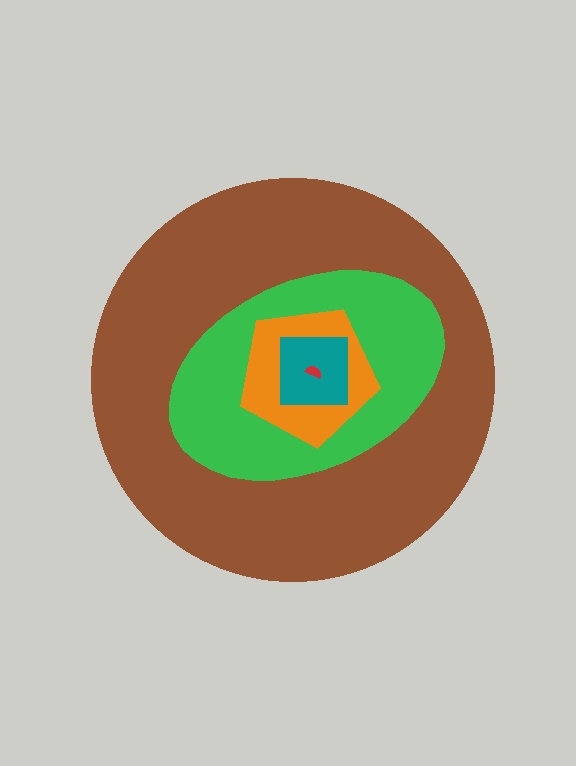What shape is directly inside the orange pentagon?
The teal square.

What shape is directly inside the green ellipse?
The orange pentagon.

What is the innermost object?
The red semicircle.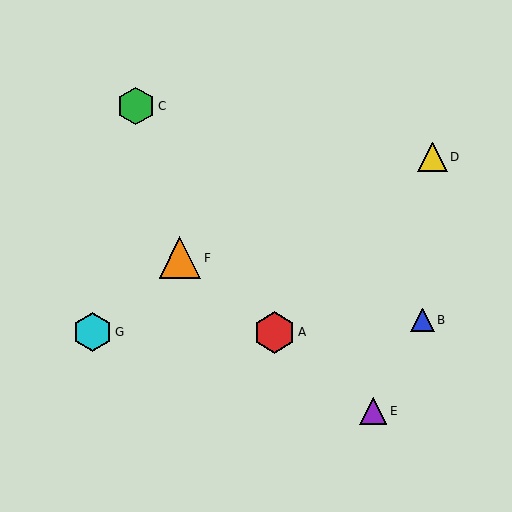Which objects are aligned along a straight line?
Objects A, E, F are aligned along a straight line.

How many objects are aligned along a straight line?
3 objects (A, E, F) are aligned along a straight line.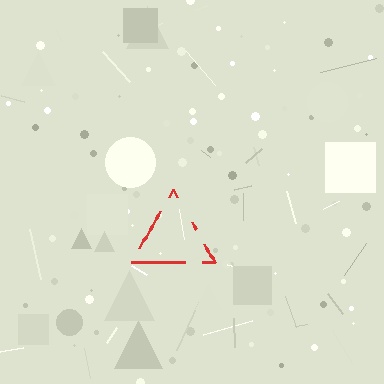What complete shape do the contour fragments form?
The contour fragments form a triangle.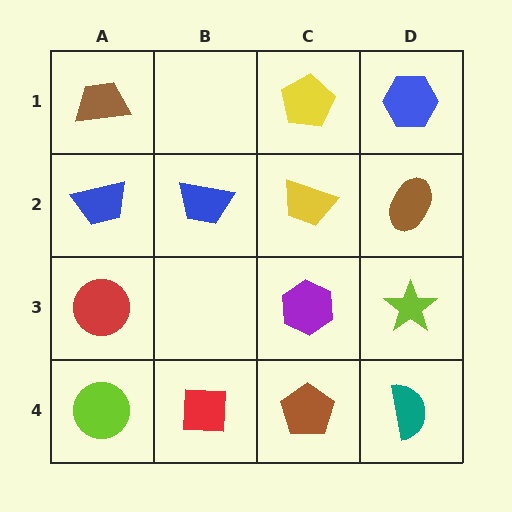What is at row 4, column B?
A red square.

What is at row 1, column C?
A yellow pentagon.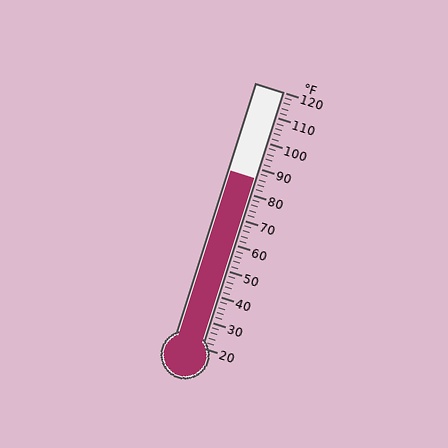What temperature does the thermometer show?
The thermometer shows approximately 86°F.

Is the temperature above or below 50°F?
The temperature is above 50°F.